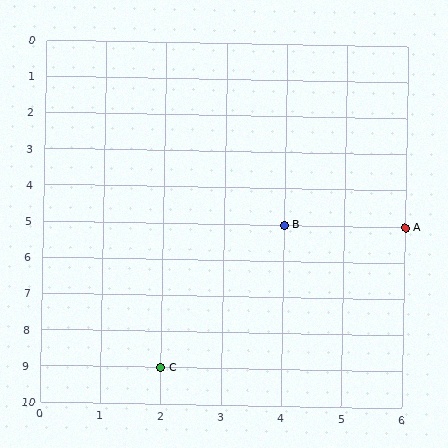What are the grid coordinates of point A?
Point A is at grid coordinates (6, 5).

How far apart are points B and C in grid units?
Points B and C are 2 columns and 4 rows apart (about 4.5 grid units diagonally).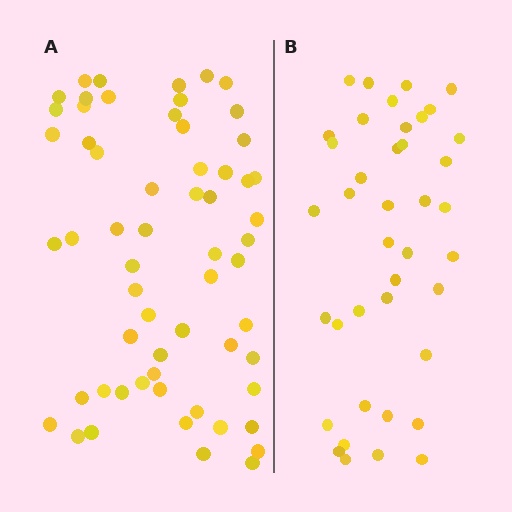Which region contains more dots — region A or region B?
Region A (the left region) has more dots.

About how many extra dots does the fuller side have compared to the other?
Region A has approximately 20 more dots than region B.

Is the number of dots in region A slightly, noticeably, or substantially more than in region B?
Region A has substantially more. The ratio is roughly 1.5 to 1.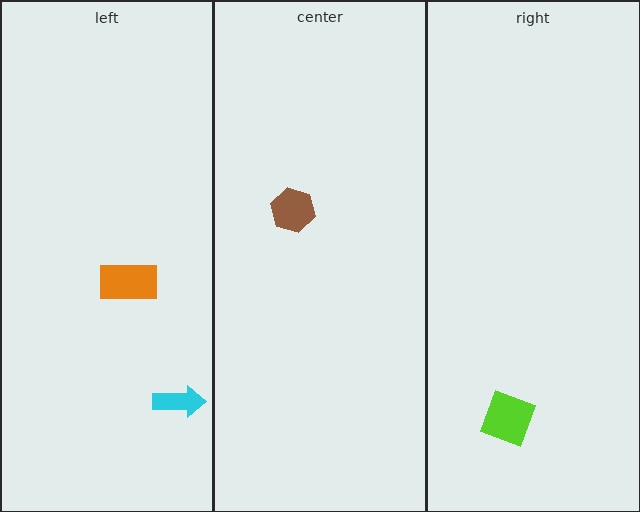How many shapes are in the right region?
1.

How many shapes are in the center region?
1.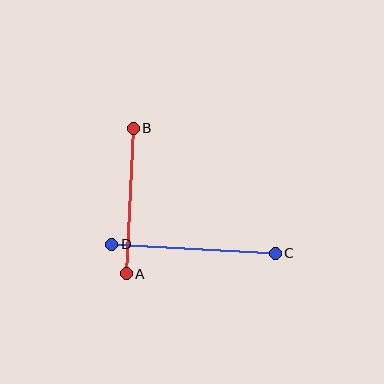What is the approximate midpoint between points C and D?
The midpoint is at approximately (194, 249) pixels.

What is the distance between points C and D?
The distance is approximately 164 pixels.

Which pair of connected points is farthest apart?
Points C and D are farthest apart.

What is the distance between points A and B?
The distance is approximately 146 pixels.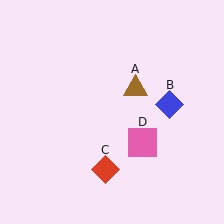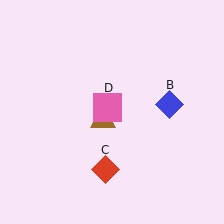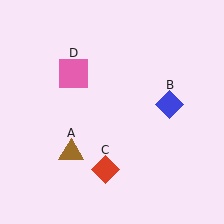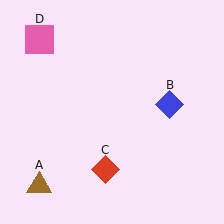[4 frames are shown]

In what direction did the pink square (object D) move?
The pink square (object D) moved up and to the left.